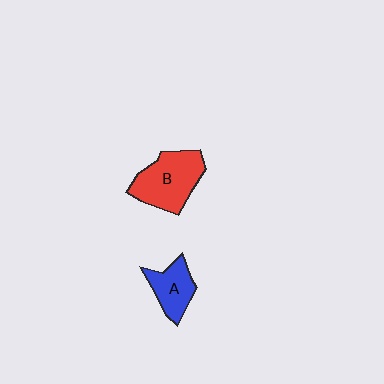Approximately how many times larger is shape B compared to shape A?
Approximately 1.6 times.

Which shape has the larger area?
Shape B (red).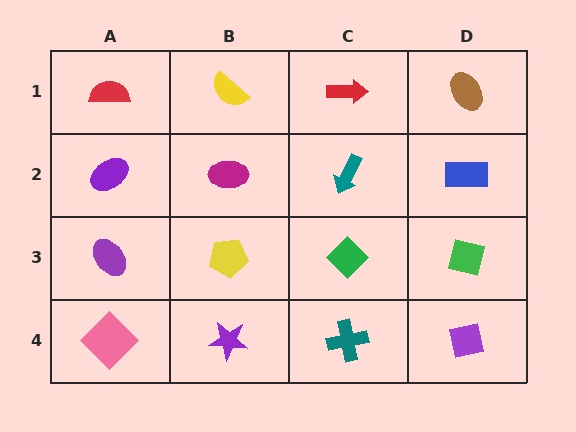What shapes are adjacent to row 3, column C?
A teal arrow (row 2, column C), a teal cross (row 4, column C), a yellow pentagon (row 3, column B), a green square (row 3, column D).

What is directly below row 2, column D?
A green square.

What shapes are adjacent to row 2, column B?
A yellow semicircle (row 1, column B), a yellow pentagon (row 3, column B), a purple ellipse (row 2, column A), a teal arrow (row 2, column C).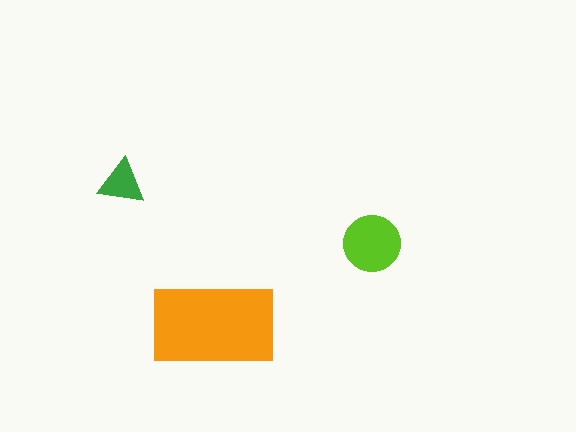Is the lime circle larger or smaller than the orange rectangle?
Smaller.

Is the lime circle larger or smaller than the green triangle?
Larger.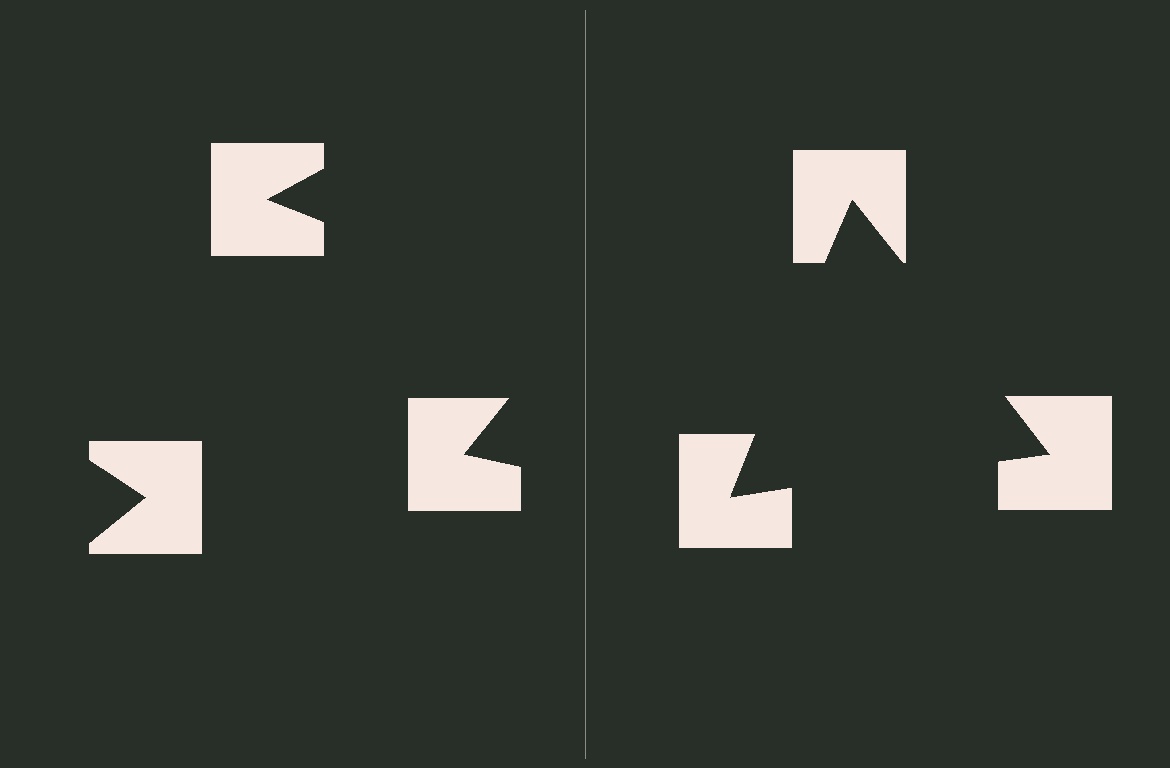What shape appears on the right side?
An illusory triangle.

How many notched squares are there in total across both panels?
6 — 3 on each side.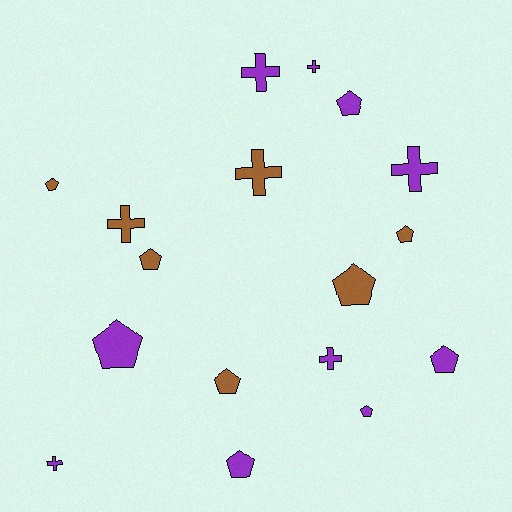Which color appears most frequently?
Purple, with 10 objects.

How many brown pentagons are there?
There are 5 brown pentagons.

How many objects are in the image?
There are 17 objects.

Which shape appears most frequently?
Pentagon, with 10 objects.